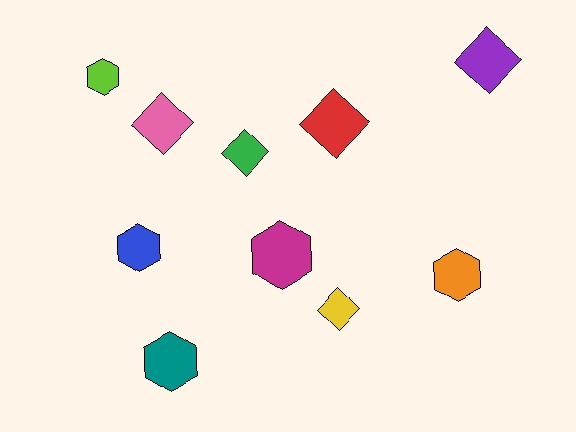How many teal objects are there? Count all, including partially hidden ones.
There is 1 teal object.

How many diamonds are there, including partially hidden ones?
There are 5 diamonds.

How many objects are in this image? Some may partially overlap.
There are 10 objects.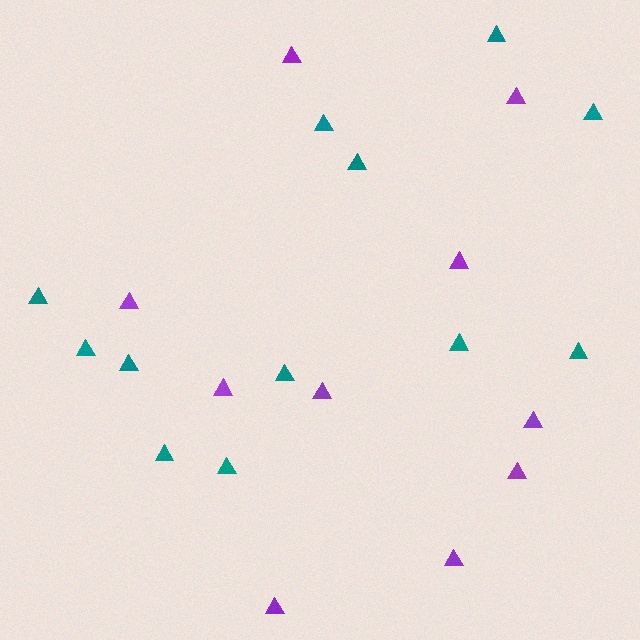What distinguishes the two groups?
There are 2 groups: one group of purple triangles (10) and one group of teal triangles (12).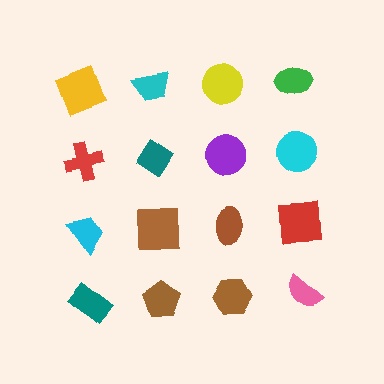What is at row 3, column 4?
A red square.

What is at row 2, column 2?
A teal diamond.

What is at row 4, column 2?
A brown pentagon.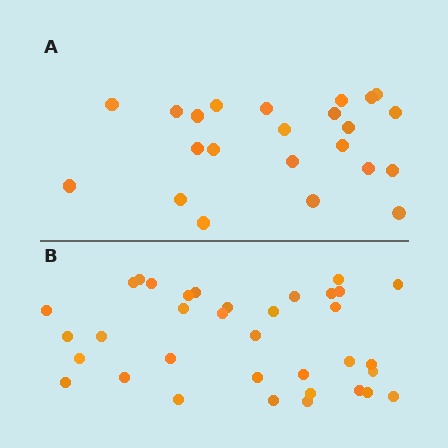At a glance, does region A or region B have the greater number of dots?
Region B (the bottom region) has more dots.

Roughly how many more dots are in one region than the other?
Region B has roughly 12 or so more dots than region A.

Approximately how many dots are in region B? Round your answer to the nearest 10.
About 40 dots. (The exact count is 35, which rounds to 40.)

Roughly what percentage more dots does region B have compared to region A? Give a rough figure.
About 50% more.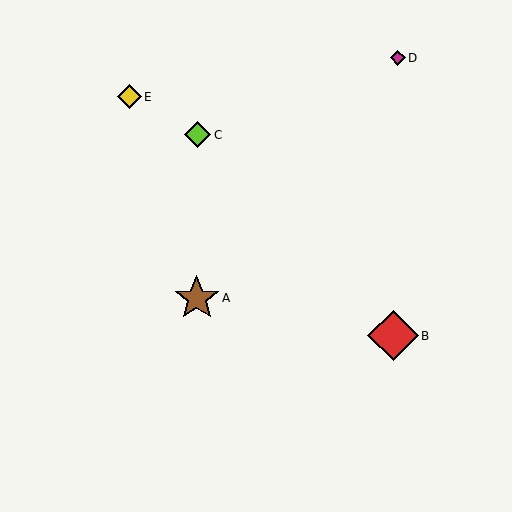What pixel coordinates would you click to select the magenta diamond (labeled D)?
Click at (398, 58) to select the magenta diamond D.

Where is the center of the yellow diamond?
The center of the yellow diamond is at (129, 97).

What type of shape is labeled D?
Shape D is a magenta diamond.